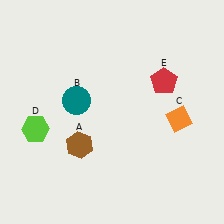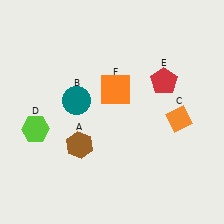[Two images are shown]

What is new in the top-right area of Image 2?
An orange square (F) was added in the top-right area of Image 2.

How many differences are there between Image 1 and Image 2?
There is 1 difference between the two images.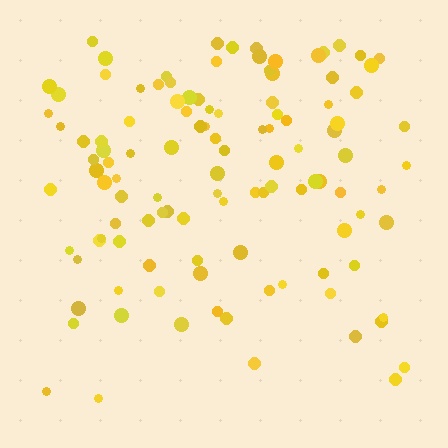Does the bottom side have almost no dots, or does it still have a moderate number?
Still a moderate number, just noticeably fewer than the top.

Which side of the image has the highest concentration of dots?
The top.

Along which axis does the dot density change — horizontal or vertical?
Vertical.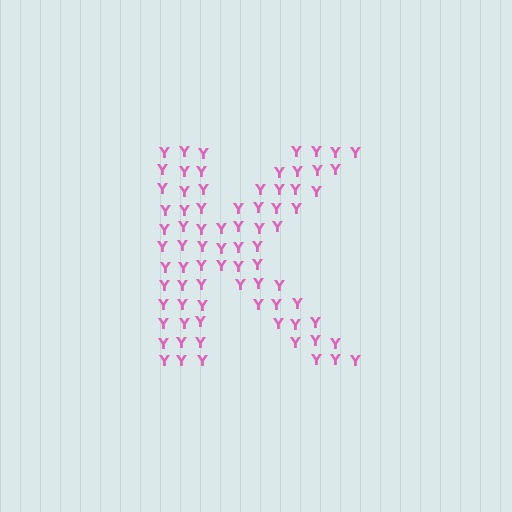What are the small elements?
The small elements are letter Y's.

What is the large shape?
The large shape is the letter K.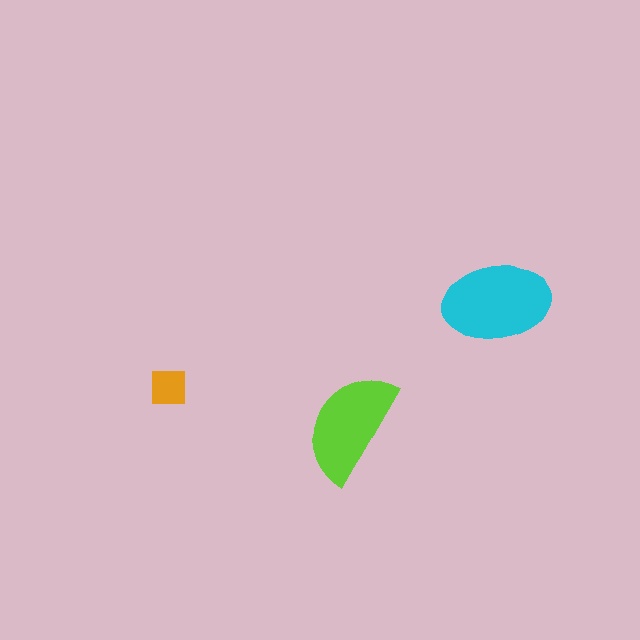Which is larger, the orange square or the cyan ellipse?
The cyan ellipse.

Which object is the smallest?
The orange square.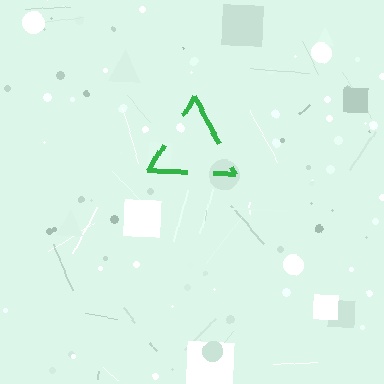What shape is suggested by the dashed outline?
The dashed outline suggests a triangle.